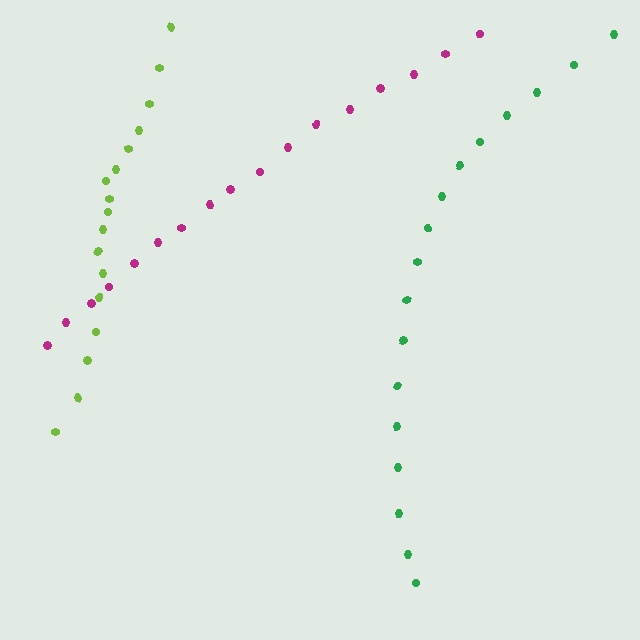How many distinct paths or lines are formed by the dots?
There are 3 distinct paths.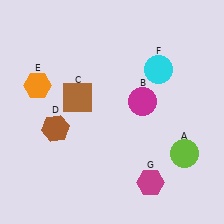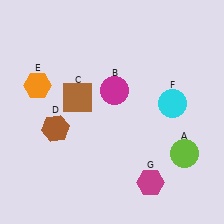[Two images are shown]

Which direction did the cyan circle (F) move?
The cyan circle (F) moved down.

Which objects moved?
The objects that moved are: the magenta circle (B), the cyan circle (F).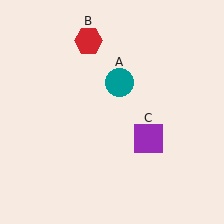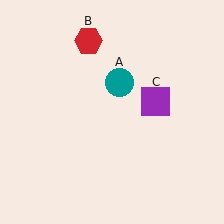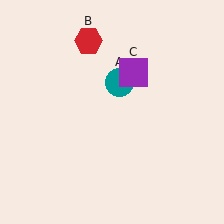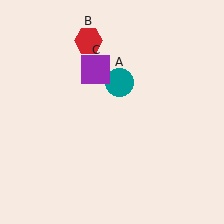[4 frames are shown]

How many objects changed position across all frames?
1 object changed position: purple square (object C).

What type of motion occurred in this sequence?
The purple square (object C) rotated counterclockwise around the center of the scene.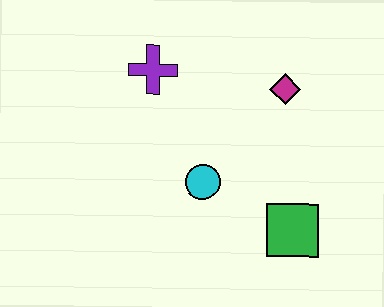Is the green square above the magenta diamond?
No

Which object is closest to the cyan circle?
The green square is closest to the cyan circle.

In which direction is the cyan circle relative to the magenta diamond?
The cyan circle is below the magenta diamond.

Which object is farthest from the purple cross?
The green square is farthest from the purple cross.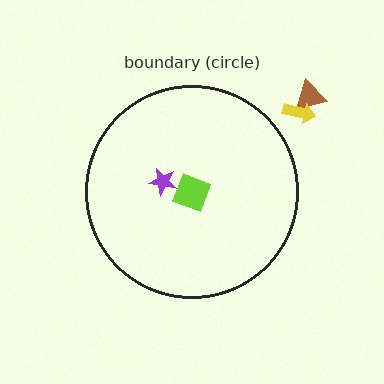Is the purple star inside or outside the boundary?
Inside.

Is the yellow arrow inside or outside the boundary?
Outside.